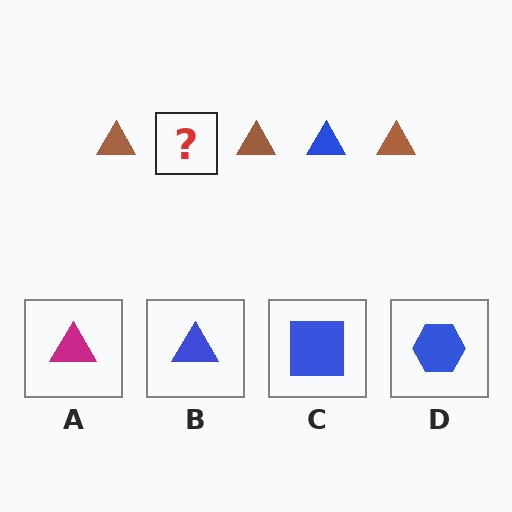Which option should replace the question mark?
Option B.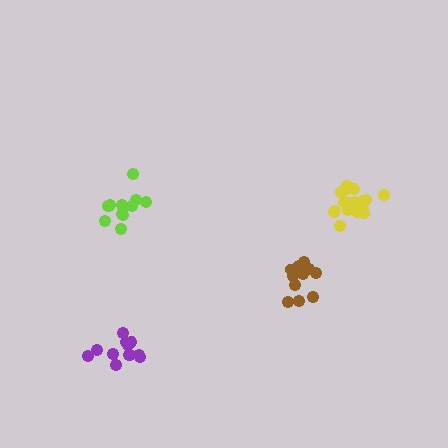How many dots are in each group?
Group 1: 12 dots, Group 2: 13 dots, Group 3: 12 dots, Group 4: 18 dots (55 total).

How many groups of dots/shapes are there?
There are 4 groups.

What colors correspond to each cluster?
The clusters are colored: brown, lime, purple, yellow.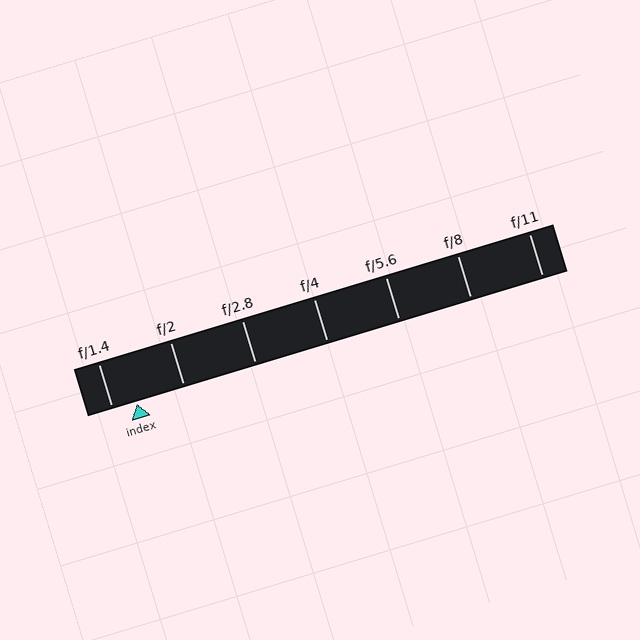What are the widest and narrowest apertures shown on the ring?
The widest aperture shown is f/1.4 and the narrowest is f/11.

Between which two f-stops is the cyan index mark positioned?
The index mark is between f/1.4 and f/2.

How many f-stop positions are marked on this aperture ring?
There are 7 f-stop positions marked.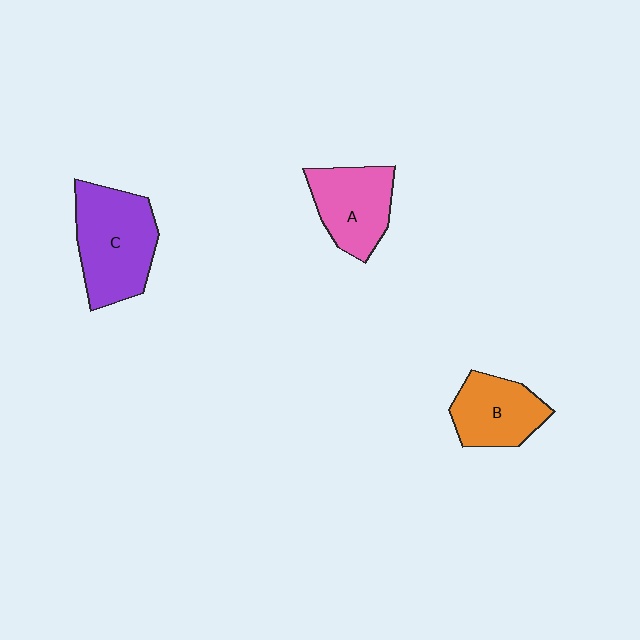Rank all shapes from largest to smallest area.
From largest to smallest: C (purple), A (pink), B (orange).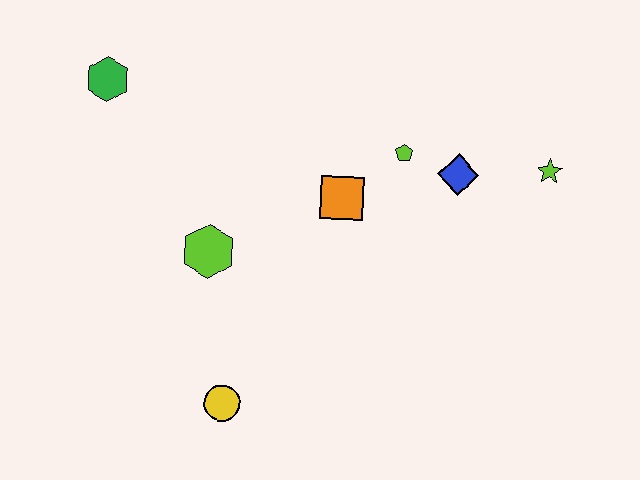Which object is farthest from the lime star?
The green hexagon is farthest from the lime star.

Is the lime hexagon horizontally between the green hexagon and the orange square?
Yes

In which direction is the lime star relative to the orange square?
The lime star is to the right of the orange square.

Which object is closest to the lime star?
The blue diamond is closest to the lime star.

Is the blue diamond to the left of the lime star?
Yes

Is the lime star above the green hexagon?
No